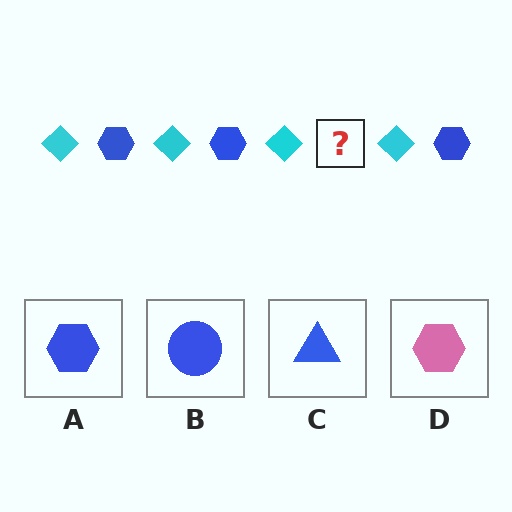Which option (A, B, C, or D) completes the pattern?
A.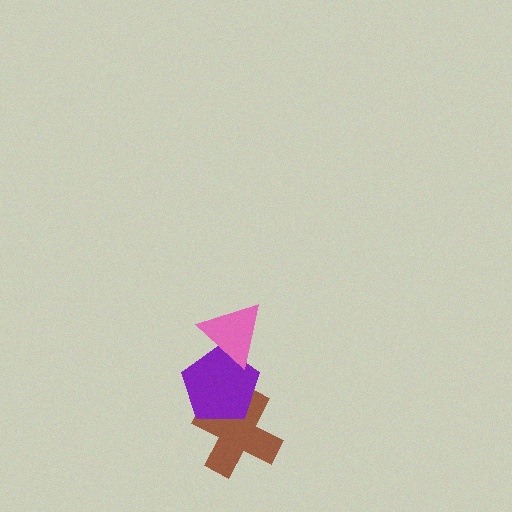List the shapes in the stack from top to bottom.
From top to bottom: the pink triangle, the purple pentagon, the brown cross.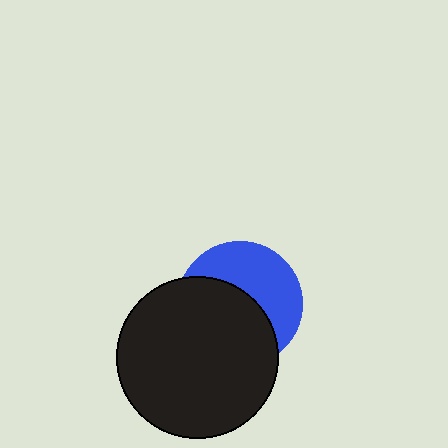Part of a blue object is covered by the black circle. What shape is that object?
It is a circle.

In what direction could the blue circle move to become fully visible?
The blue circle could move toward the upper-right. That would shift it out from behind the black circle entirely.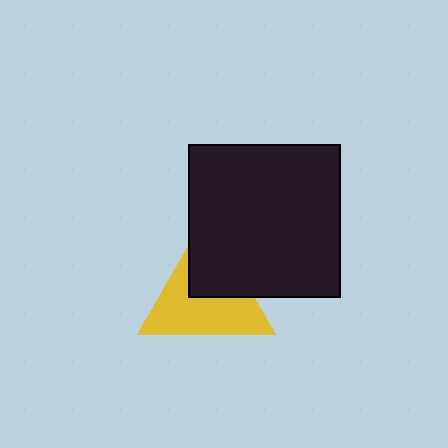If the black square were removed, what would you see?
You would see the complete yellow triangle.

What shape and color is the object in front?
The object in front is a black square.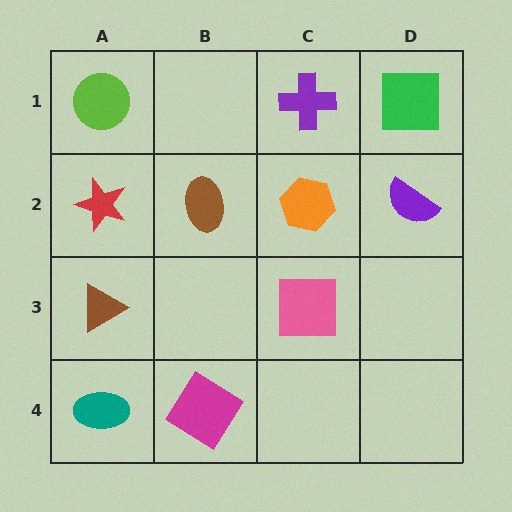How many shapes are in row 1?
3 shapes.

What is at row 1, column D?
A green square.